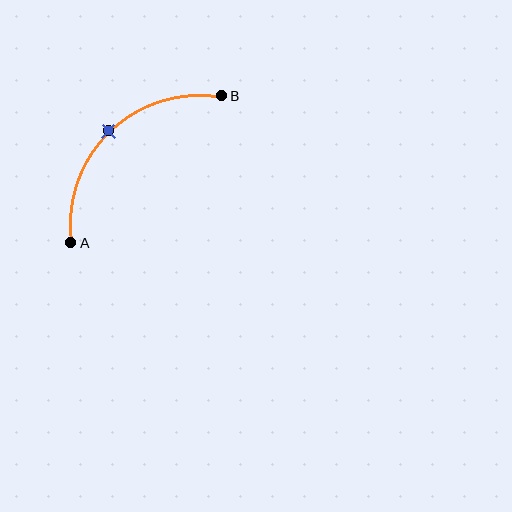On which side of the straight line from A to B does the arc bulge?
The arc bulges above and to the left of the straight line connecting A and B.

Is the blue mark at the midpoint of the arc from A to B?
Yes. The blue mark lies on the arc at equal arc-length from both A and B — it is the arc midpoint.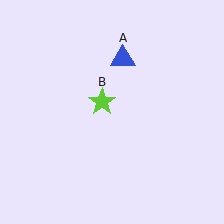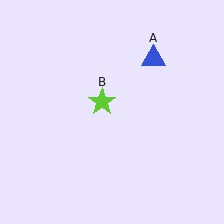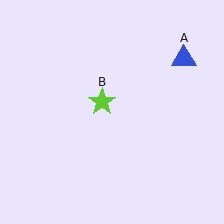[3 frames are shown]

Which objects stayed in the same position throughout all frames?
Lime star (object B) remained stationary.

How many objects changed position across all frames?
1 object changed position: blue triangle (object A).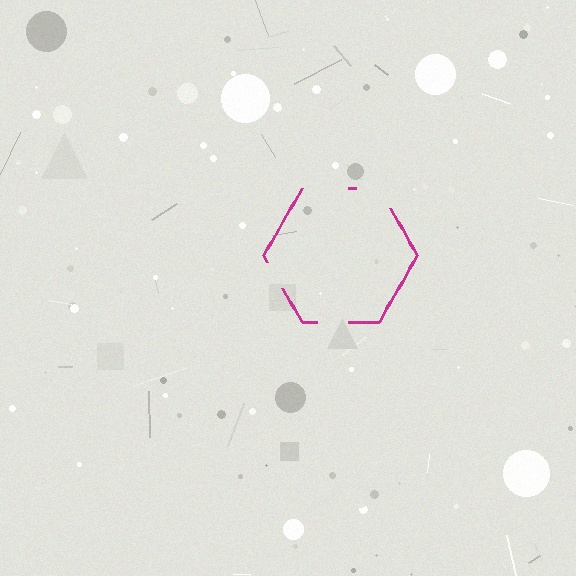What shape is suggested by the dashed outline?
The dashed outline suggests a hexagon.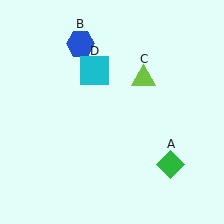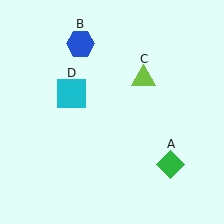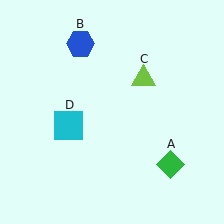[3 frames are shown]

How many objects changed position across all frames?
1 object changed position: cyan square (object D).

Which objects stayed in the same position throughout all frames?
Green diamond (object A) and blue hexagon (object B) and lime triangle (object C) remained stationary.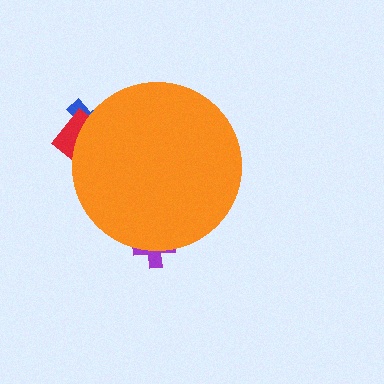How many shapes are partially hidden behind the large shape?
3 shapes are partially hidden.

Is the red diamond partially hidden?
Yes, the red diamond is partially hidden behind the orange circle.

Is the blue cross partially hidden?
Yes, the blue cross is partially hidden behind the orange circle.